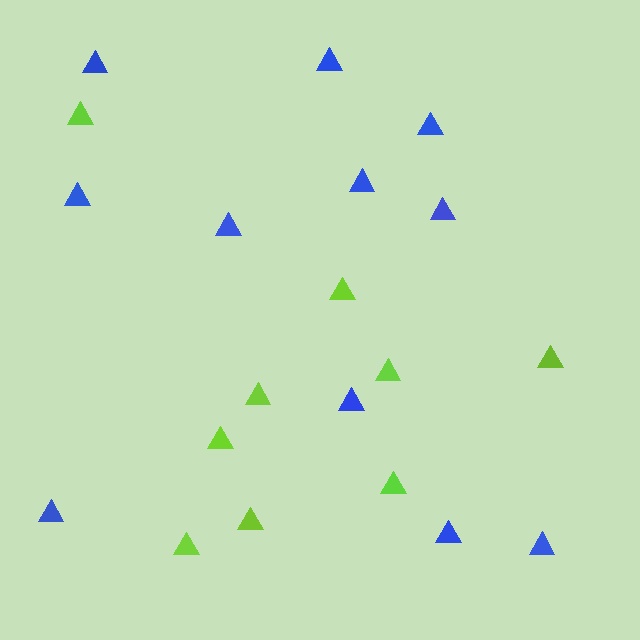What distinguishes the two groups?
There are 2 groups: one group of blue triangles (11) and one group of lime triangles (9).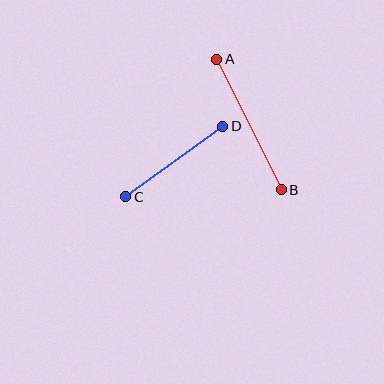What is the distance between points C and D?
The distance is approximately 120 pixels.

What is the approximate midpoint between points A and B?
The midpoint is at approximately (249, 125) pixels.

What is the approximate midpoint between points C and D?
The midpoint is at approximately (174, 161) pixels.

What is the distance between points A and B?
The distance is approximately 146 pixels.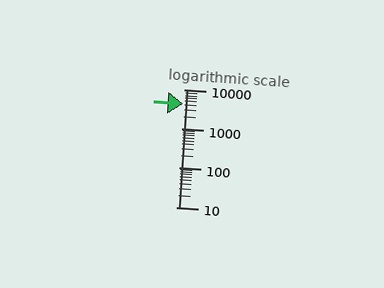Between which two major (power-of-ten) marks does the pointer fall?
The pointer is between 1000 and 10000.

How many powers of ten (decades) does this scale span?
The scale spans 3 decades, from 10 to 10000.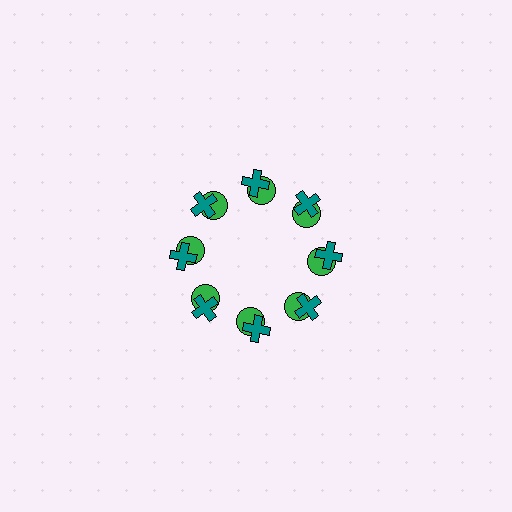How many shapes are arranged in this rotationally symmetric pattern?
There are 16 shapes, arranged in 8 groups of 2.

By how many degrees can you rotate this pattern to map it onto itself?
The pattern maps onto itself every 45 degrees of rotation.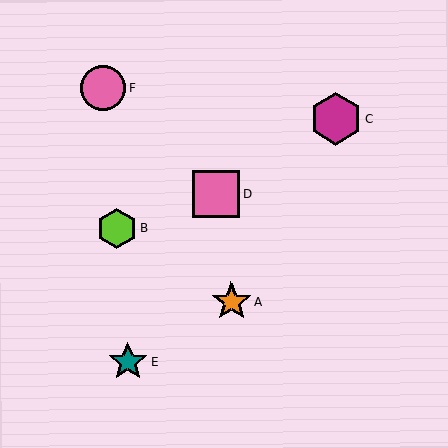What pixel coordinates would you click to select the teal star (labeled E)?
Click at (128, 362) to select the teal star E.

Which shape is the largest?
The magenta hexagon (labeled C) is the largest.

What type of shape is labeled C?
Shape C is a magenta hexagon.